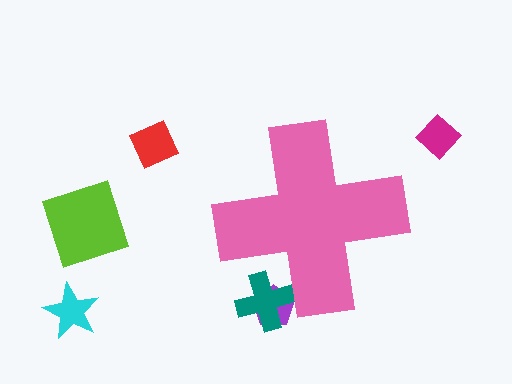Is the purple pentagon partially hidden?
Yes, the purple pentagon is partially hidden behind the pink cross.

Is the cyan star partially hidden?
No, the cyan star is fully visible.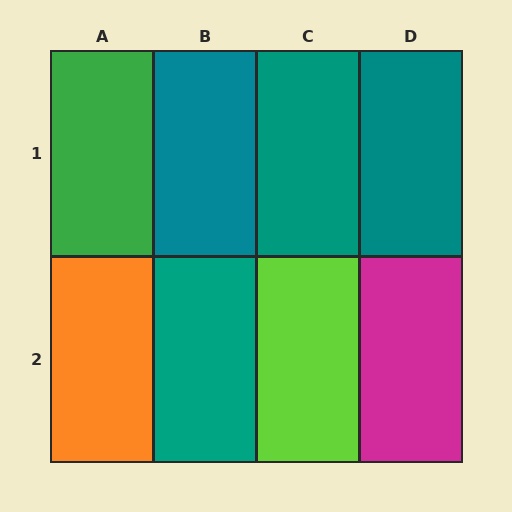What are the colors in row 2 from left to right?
Orange, teal, lime, magenta.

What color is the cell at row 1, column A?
Green.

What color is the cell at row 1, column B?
Teal.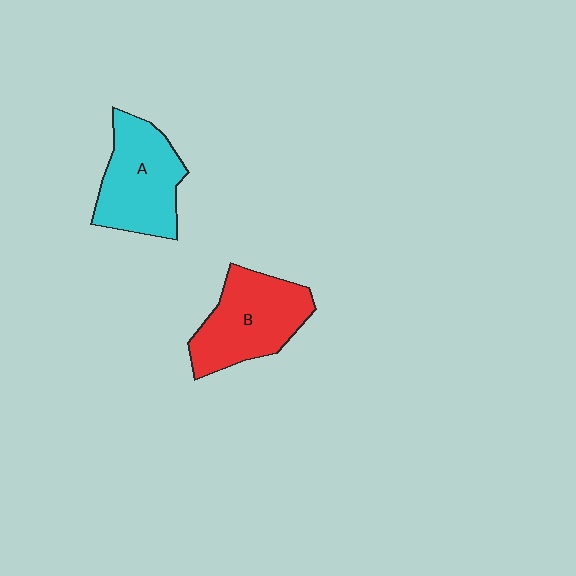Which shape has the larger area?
Shape B (red).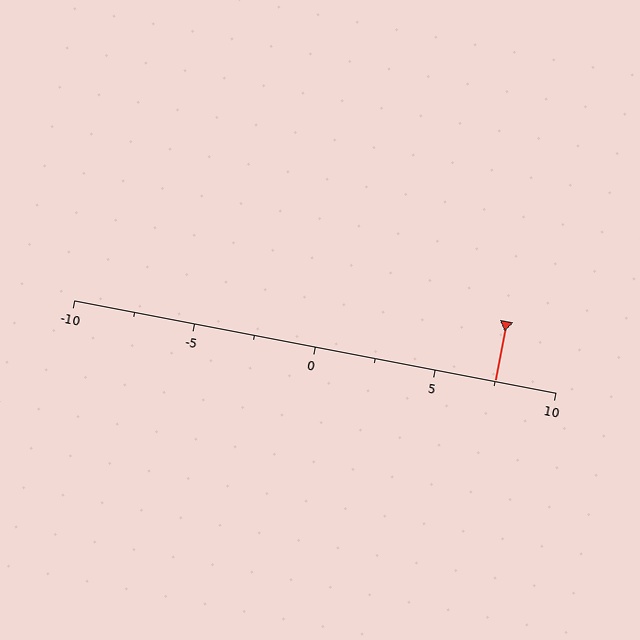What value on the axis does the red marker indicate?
The marker indicates approximately 7.5.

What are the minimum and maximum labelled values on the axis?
The axis runs from -10 to 10.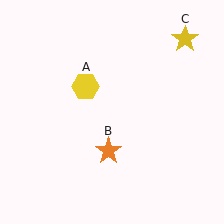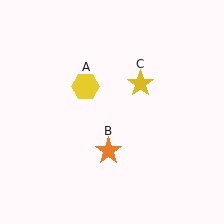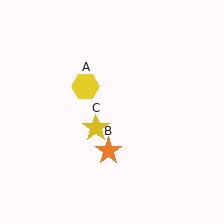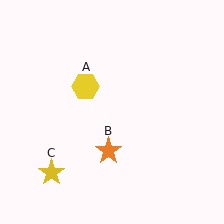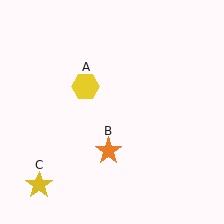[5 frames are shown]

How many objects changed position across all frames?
1 object changed position: yellow star (object C).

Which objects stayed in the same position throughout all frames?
Yellow hexagon (object A) and orange star (object B) remained stationary.